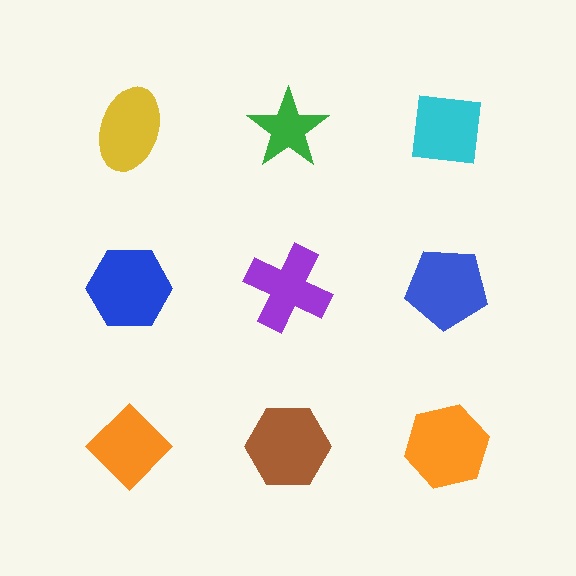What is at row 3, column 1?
An orange diamond.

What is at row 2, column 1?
A blue hexagon.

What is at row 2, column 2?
A purple cross.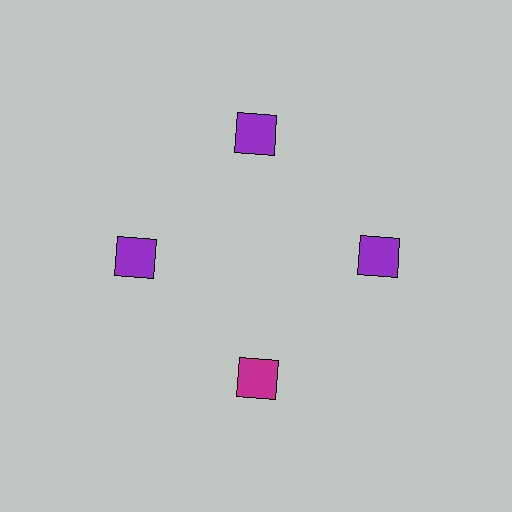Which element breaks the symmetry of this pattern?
The magenta square at roughly the 6 o'clock position breaks the symmetry. All other shapes are purple squares.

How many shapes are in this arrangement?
There are 4 shapes arranged in a ring pattern.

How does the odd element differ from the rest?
It has a different color: magenta instead of purple.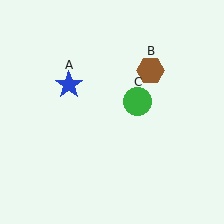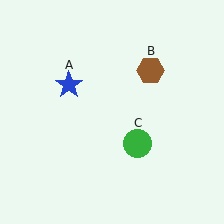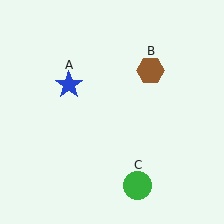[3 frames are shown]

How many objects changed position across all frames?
1 object changed position: green circle (object C).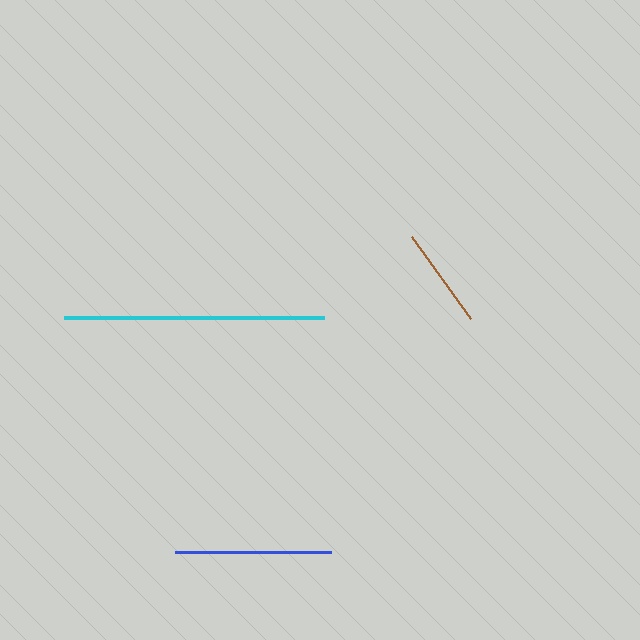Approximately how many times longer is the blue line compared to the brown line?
The blue line is approximately 1.5 times the length of the brown line.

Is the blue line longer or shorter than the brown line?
The blue line is longer than the brown line.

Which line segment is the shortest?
The brown line is the shortest at approximately 102 pixels.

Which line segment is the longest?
The cyan line is the longest at approximately 260 pixels.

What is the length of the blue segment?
The blue segment is approximately 156 pixels long.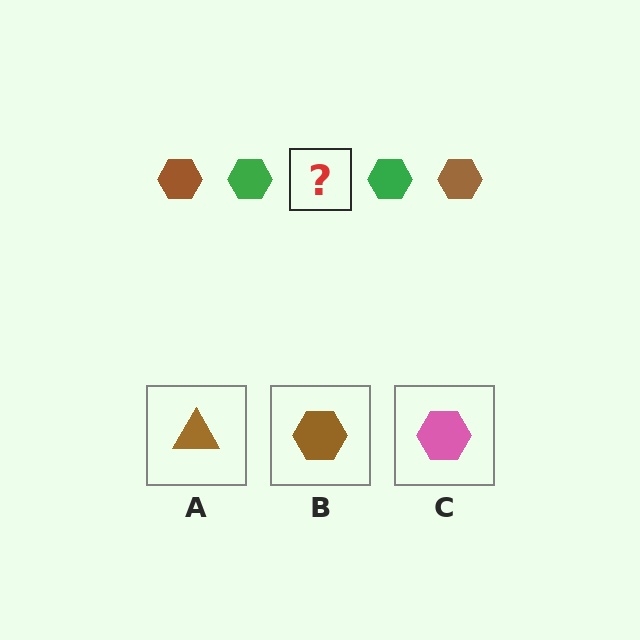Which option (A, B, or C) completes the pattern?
B.